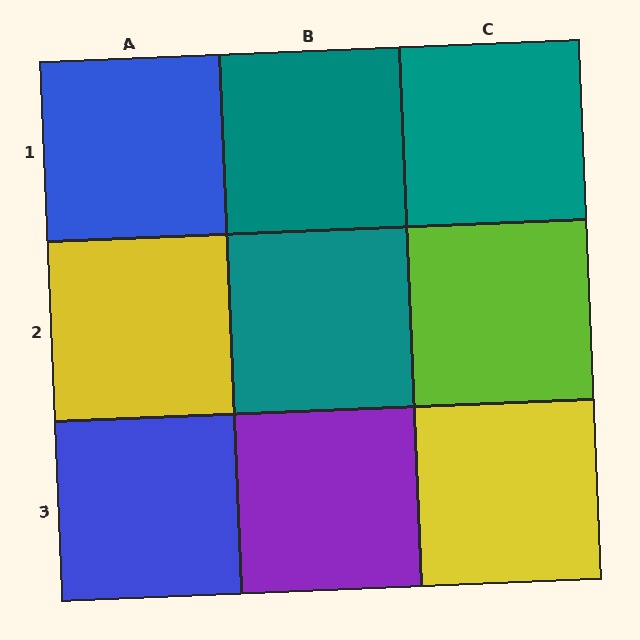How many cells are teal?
3 cells are teal.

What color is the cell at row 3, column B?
Purple.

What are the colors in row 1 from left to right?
Blue, teal, teal.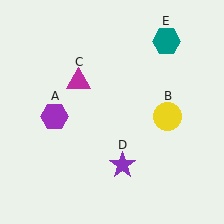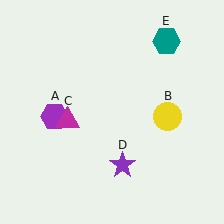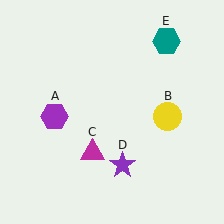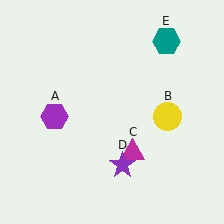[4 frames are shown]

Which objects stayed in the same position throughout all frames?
Purple hexagon (object A) and yellow circle (object B) and purple star (object D) and teal hexagon (object E) remained stationary.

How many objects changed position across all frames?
1 object changed position: magenta triangle (object C).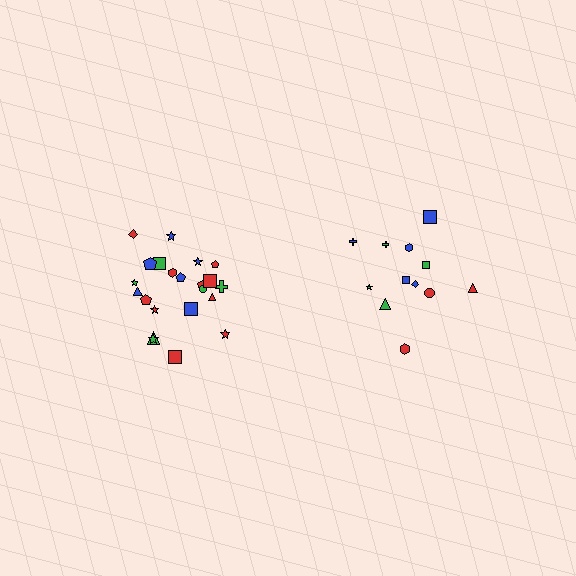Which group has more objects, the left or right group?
The left group.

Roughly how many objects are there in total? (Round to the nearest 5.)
Roughly 35 objects in total.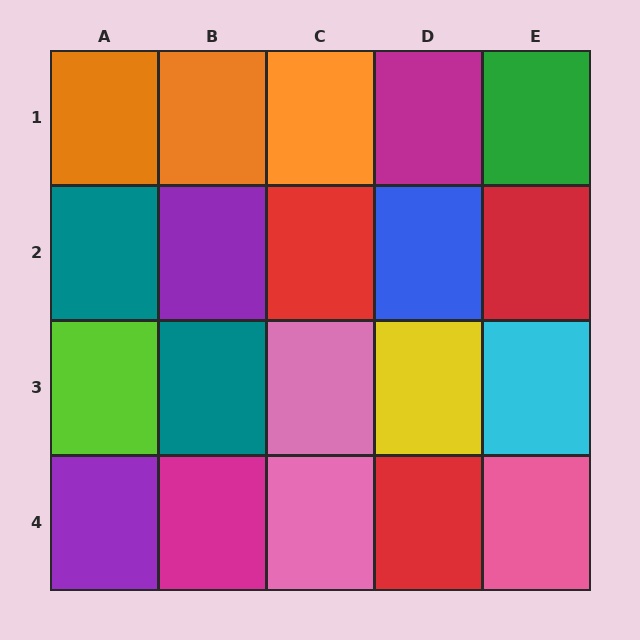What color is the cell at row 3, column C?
Pink.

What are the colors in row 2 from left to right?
Teal, purple, red, blue, red.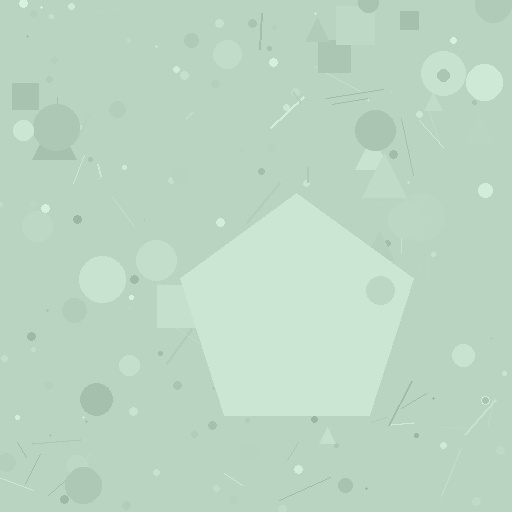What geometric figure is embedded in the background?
A pentagon is embedded in the background.